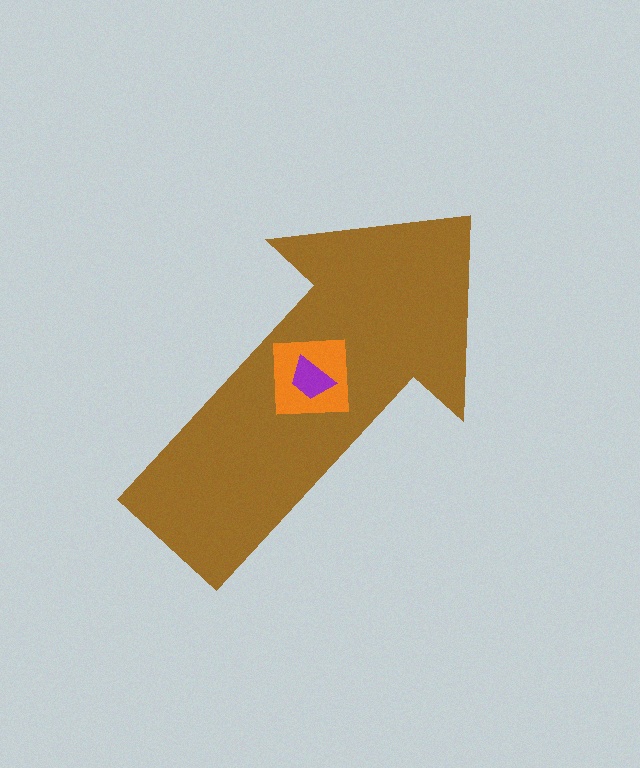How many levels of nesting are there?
3.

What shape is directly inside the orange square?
The purple trapezoid.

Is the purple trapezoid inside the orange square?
Yes.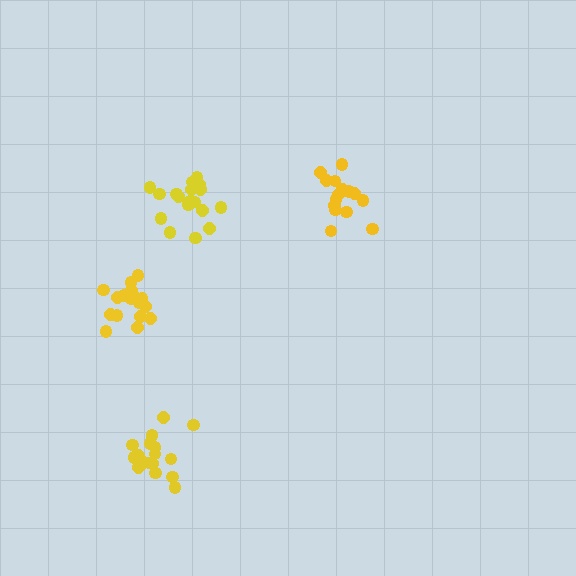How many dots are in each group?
Group 1: 20 dots, Group 2: 15 dots, Group 3: 17 dots, Group 4: 17 dots (69 total).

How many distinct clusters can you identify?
There are 4 distinct clusters.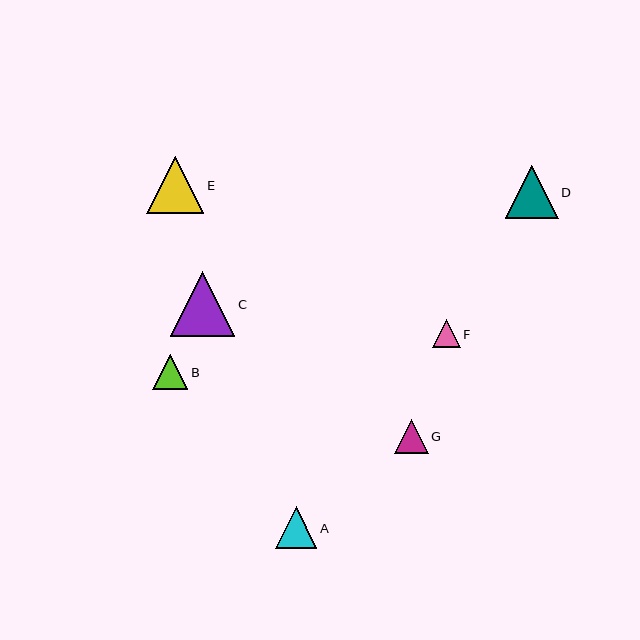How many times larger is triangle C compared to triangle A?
Triangle C is approximately 1.6 times the size of triangle A.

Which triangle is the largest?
Triangle C is the largest with a size of approximately 65 pixels.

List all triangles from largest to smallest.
From largest to smallest: C, E, D, A, B, G, F.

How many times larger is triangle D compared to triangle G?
Triangle D is approximately 1.5 times the size of triangle G.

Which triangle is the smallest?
Triangle F is the smallest with a size of approximately 28 pixels.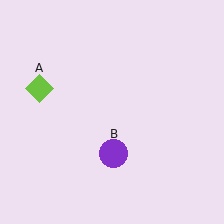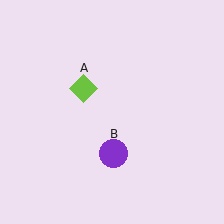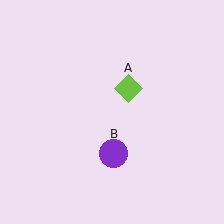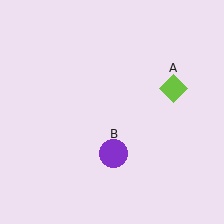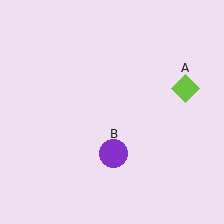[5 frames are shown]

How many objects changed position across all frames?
1 object changed position: lime diamond (object A).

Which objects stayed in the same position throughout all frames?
Purple circle (object B) remained stationary.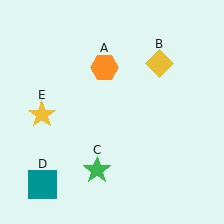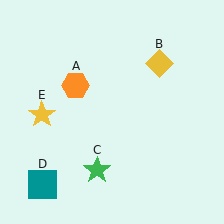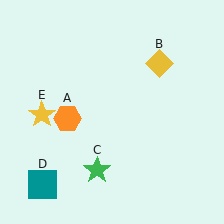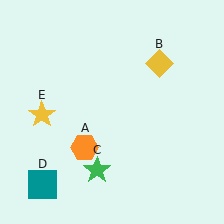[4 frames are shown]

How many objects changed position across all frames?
1 object changed position: orange hexagon (object A).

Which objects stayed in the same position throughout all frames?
Yellow diamond (object B) and green star (object C) and teal square (object D) and yellow star (object E) remained stationary.